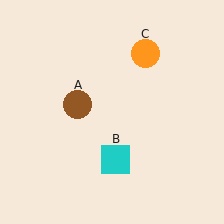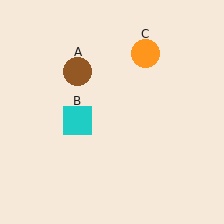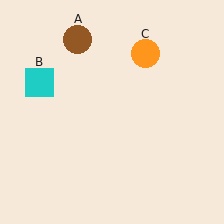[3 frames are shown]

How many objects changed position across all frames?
2 objects changed position: brown circle (object A), cyan square (object B).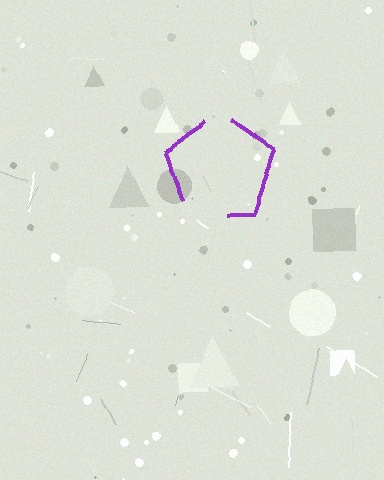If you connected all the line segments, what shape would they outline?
They would outline a pentagon.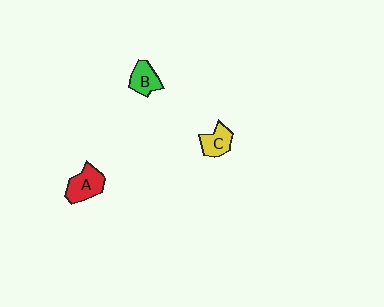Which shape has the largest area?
Shape A (red).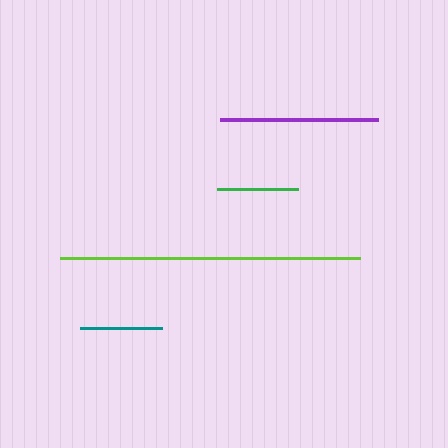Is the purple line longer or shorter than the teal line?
The purple line is longer than the teal line.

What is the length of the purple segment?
The purple segment is approximately 158 pixels long.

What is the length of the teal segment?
The teal segment is approximately 81 pixels long.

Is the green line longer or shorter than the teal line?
The teal line is longer than the green line.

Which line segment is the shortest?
The green line is the shortest at approximately 81 pixels.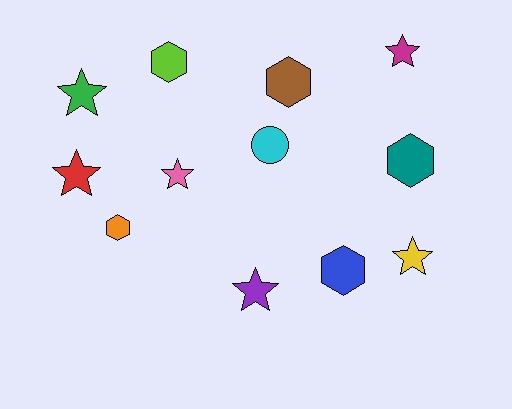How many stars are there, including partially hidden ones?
There are 6 stars.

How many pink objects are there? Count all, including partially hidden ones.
There is 1 pink object.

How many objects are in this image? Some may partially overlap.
There are 12 objects.